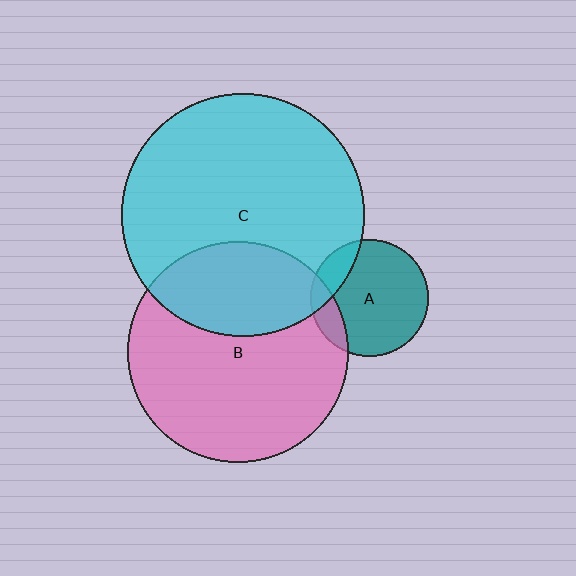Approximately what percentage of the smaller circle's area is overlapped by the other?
Approximately 30%.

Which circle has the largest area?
Circle C (cyan).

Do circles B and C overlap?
Yes.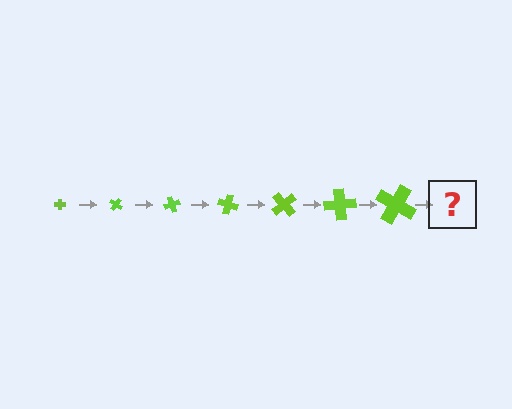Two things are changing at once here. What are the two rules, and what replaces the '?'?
The two rules are that the cross grows larger each step and it rotates 35 degrees each step. The '?' should be a cross, larger than the previous one and rotated 245 degrees from the start.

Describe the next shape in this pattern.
It should be a cross, larger than the previous one and rotated 245 degrees from the start.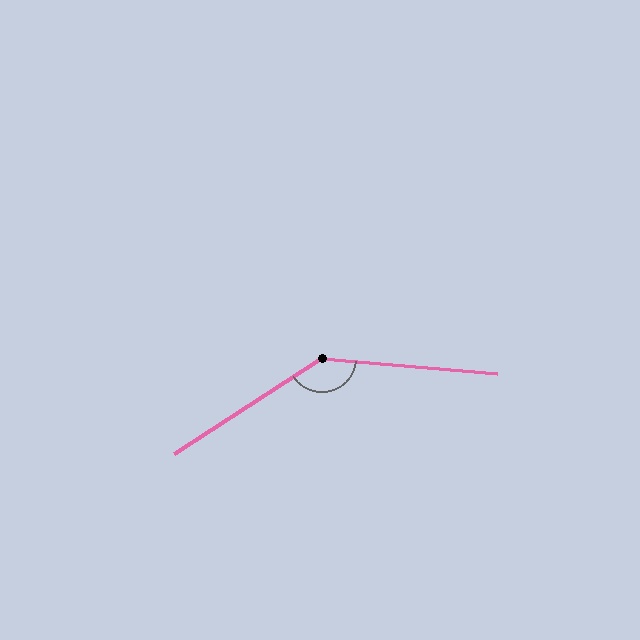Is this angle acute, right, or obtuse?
It is obtuse.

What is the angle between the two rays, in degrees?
Approximately 142 degrees.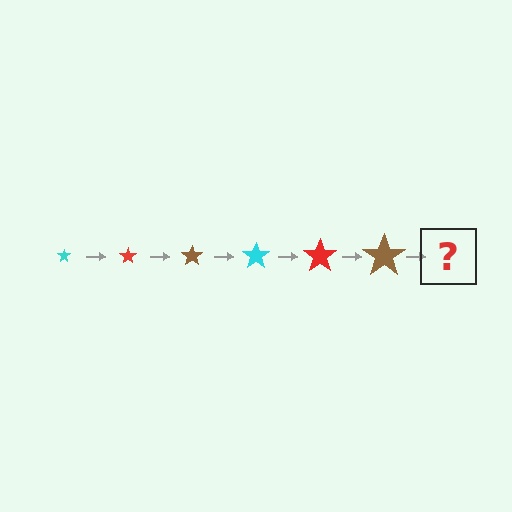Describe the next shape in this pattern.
It should be a cyan star, larger than the previous one.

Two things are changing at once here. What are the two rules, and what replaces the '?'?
The two rules are that the star grows larger each step and the color cycles through cyan, red, and brown. The '?' should be a cyan star, larger than the previous one.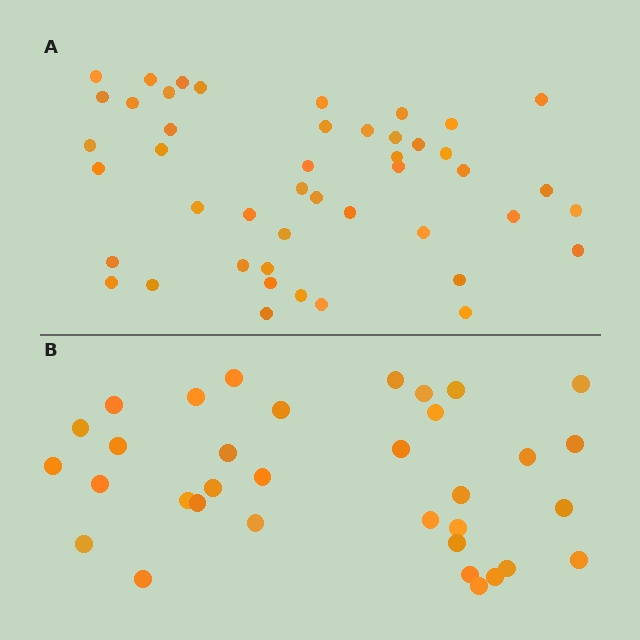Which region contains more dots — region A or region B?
Region A (the top region) has more dots.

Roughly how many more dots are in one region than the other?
Region A has roughly 12 or so more dots than region B.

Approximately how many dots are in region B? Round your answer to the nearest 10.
About 30 dots. (The exact count is 34, which rounds to 30.)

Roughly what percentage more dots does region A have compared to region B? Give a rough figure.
About 35% more.